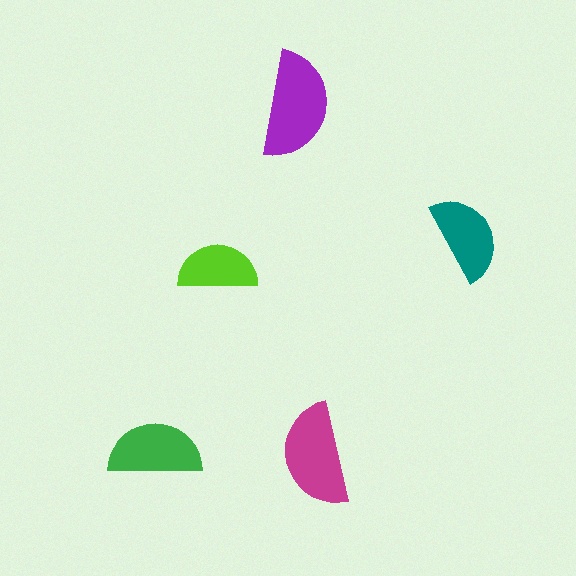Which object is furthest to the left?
The green semicircle is leftmost.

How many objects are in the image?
There are 5 objects in the image.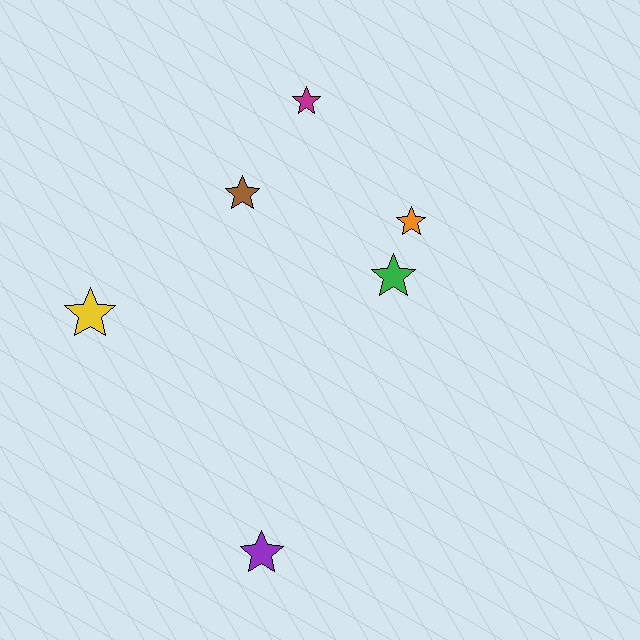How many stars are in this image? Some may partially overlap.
There are 6 stars.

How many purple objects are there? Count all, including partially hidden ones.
There is 1 purple object.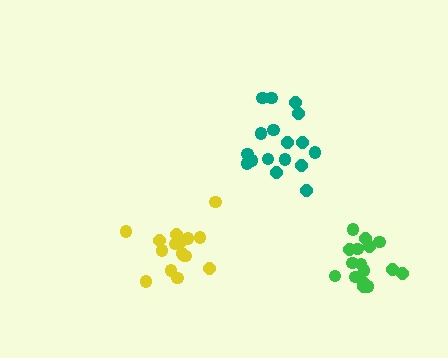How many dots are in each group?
Group 1: 17 dots, Group 2: 16 dots, Group 3: 16 dots (49 total).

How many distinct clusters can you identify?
There are 3 distinct clusters.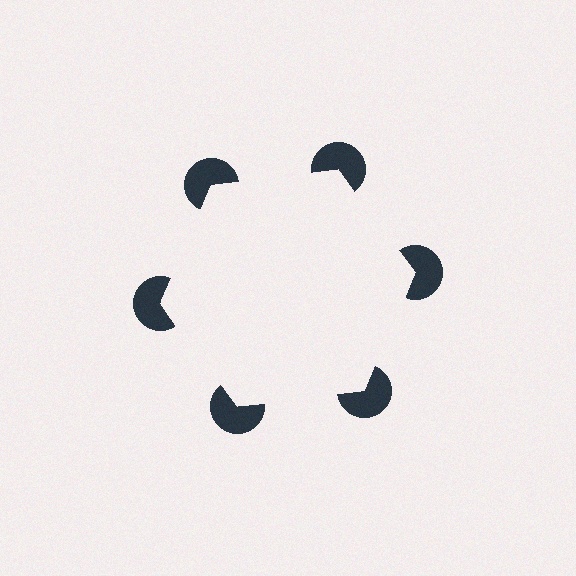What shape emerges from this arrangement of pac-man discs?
An illusory hexagon — its edges are inferred from the aligned wedge cuts in the pac-man discs, not physically drawn.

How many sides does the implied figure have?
6 sides.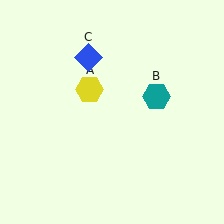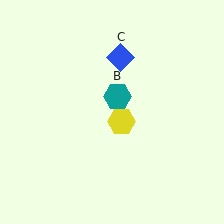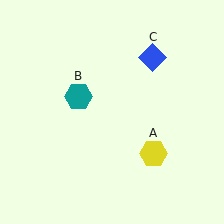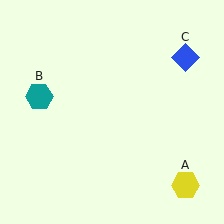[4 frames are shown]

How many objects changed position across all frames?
3 objects changed position: yellow hexagon (object A), teal hexagon (object B), blue diamond (object C).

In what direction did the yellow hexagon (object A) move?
The yellow hexagon (object A) moved down and to the right.